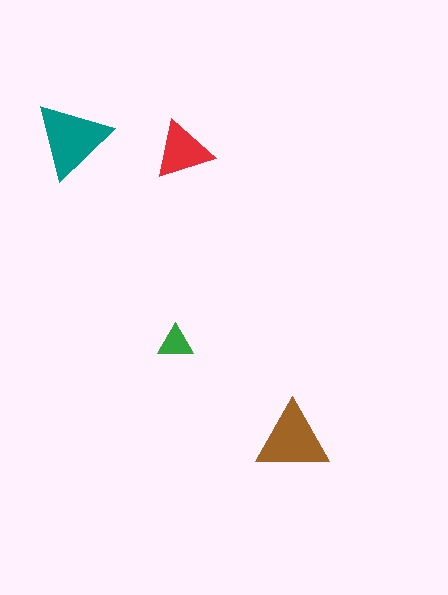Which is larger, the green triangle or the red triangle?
The red one.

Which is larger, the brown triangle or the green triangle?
The brown one.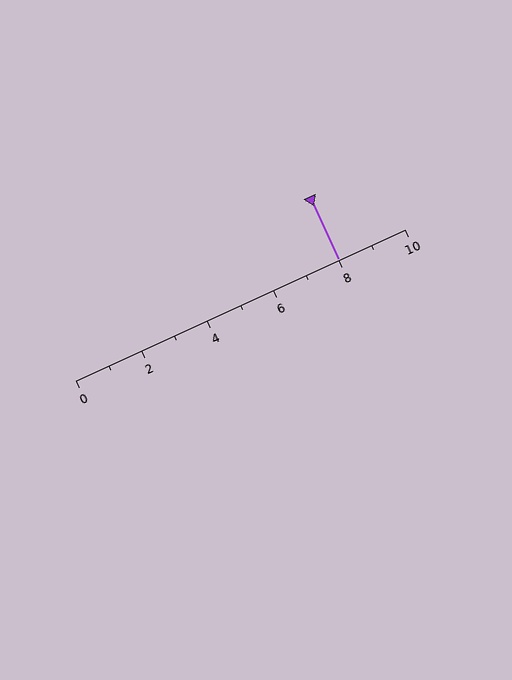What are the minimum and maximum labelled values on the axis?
The axis runs from 0 to 10.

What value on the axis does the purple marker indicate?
The marker indicates approximately 8.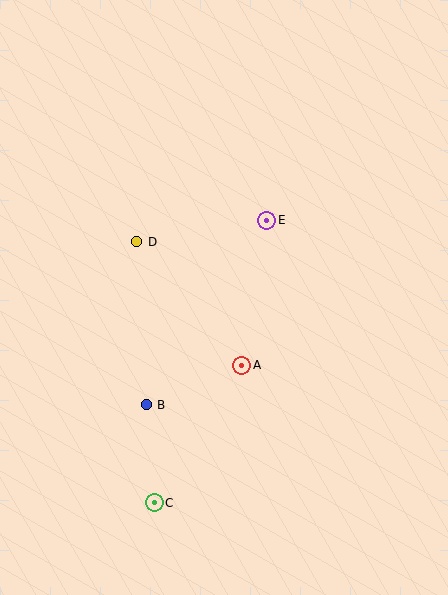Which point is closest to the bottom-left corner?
Point C is closest to the bottom-left corner.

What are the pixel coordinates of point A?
Point A is at (242, 365).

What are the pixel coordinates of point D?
Point D is at (137, 242).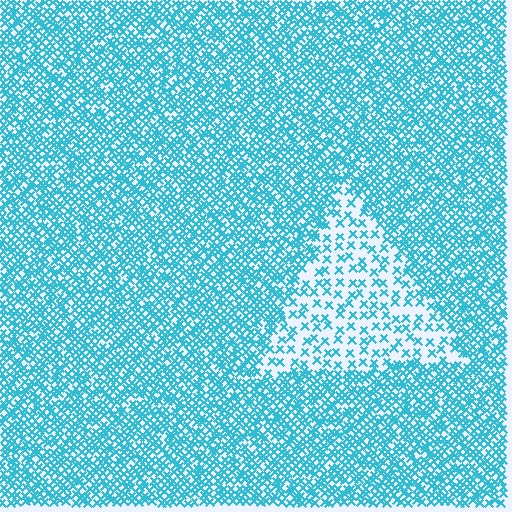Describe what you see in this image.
The image contains small cyan elements arranged at two different densities. A triangle-shaped region is visible where the elements are less densely packed than the surrounding area.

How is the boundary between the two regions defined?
The boundary is defined by a change in element density (approximately 2.6x ratio). All elements are the same color, size, and shape.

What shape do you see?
I see a triangle.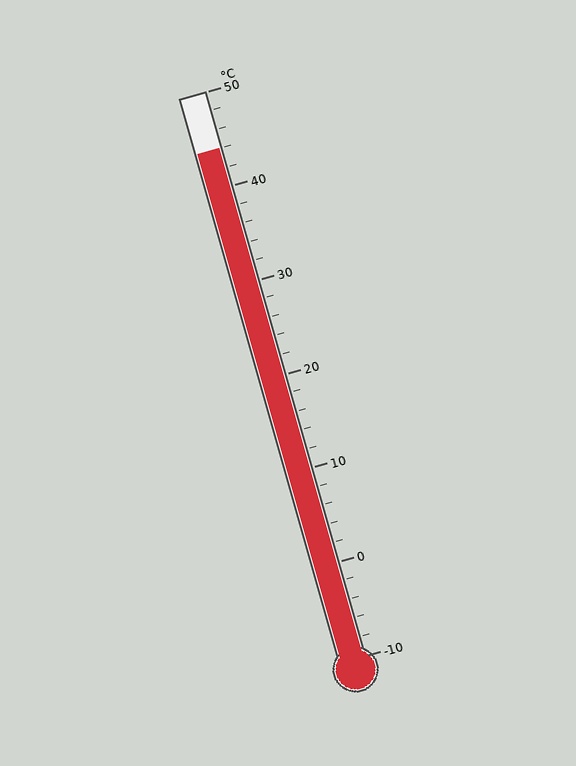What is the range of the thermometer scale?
The thermometer scale ranges from -10°C to 50°C.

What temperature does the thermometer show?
The thermometer shows approximately 44°C.